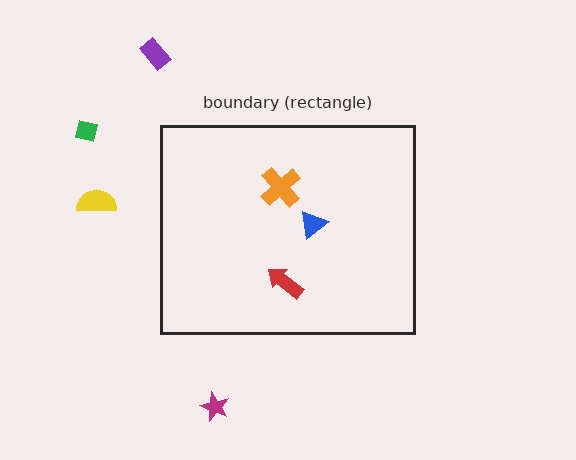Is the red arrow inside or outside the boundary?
Inside.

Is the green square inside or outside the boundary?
Outside.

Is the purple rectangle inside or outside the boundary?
Outside.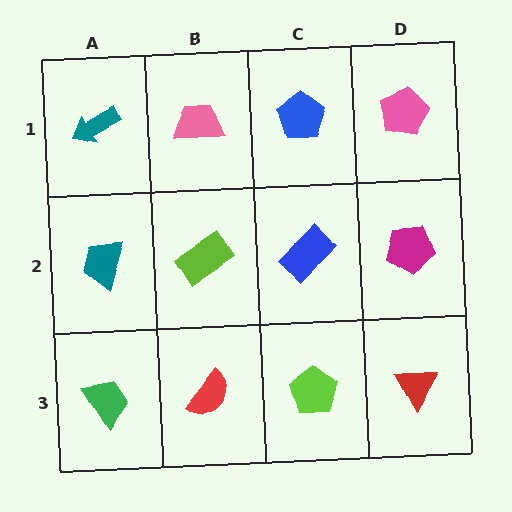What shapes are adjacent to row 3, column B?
A lime rectangle (row 2, column B), a green trapezoid (row 3, column A), a lime pentagon (row 3, column C).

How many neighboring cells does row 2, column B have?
4.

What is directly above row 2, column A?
A teal arrow.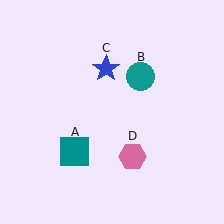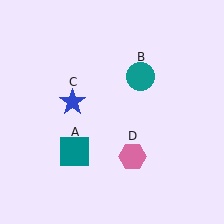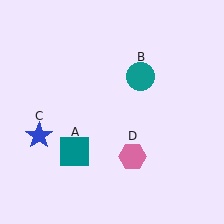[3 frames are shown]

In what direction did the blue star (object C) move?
The blue star (object C) moved down and to the left.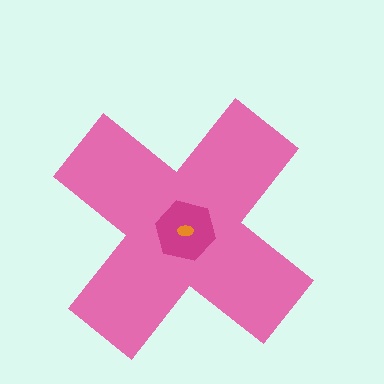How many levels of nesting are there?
3.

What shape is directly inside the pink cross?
The magenta hexagon.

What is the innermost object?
The orange ellipse.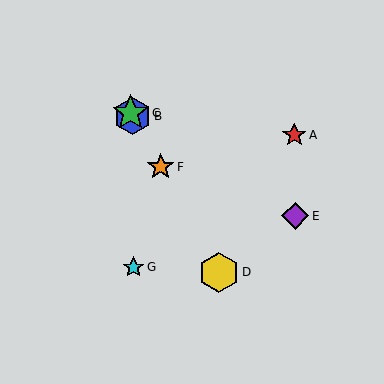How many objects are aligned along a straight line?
4 objects (B, C, D, F) are aligned along a straight line.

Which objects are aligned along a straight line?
Objects B, C, D, F are aligned along a straight line.